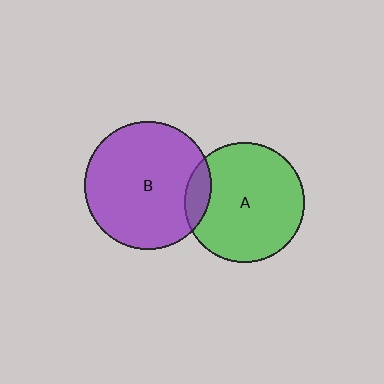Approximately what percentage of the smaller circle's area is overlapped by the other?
Approximately 10%.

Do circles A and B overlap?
Yes.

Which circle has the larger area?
Circle B (purple).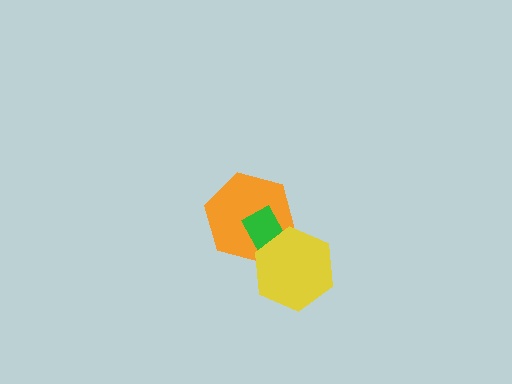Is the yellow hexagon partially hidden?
No, no other shape covers it.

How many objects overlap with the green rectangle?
2 objects overlap with the green rectangle.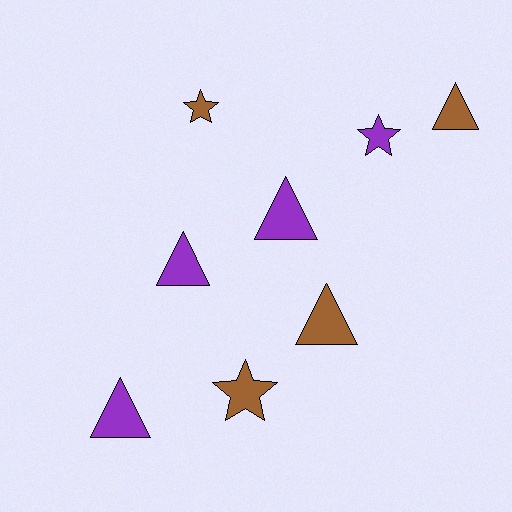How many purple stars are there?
There is 1 purple star.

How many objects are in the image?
There are 8 objects.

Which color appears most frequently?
Purple, with 4 objects.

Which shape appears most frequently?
Triangle, with 5 objects.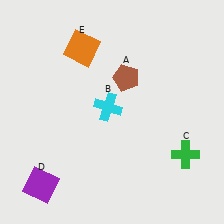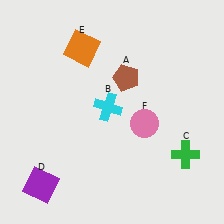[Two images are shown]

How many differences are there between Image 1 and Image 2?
There is 1 difference between the two images.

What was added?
A pink circle (F) was added in Image 2.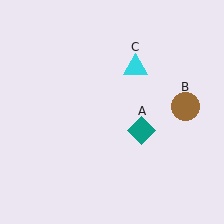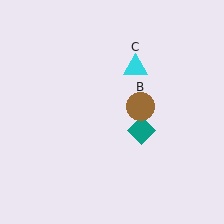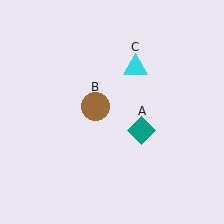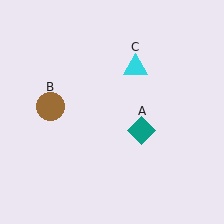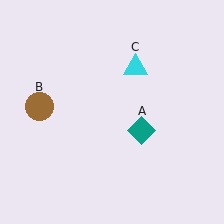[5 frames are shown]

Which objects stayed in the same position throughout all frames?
Teal diamond (object A) and cyan triangle (object C) remained stationary.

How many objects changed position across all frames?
1 object changed position: brown circle (object B).